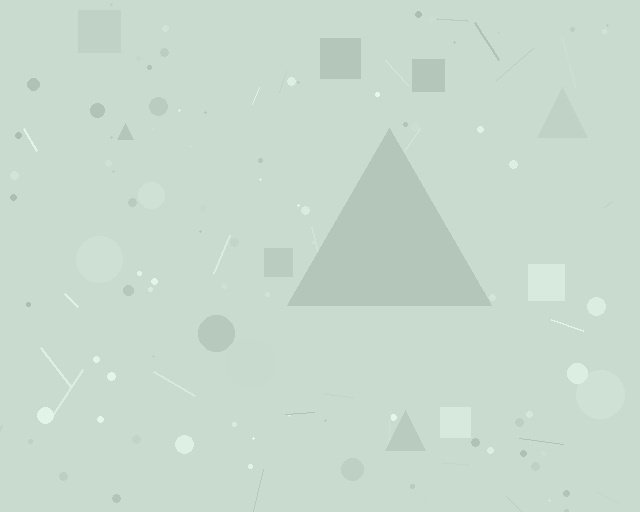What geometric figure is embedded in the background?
A triangle is embedded in the background.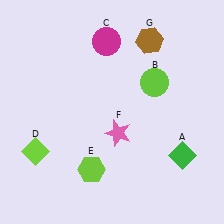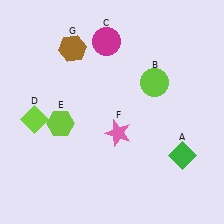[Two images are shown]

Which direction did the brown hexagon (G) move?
The brown hexagon (G) moved left.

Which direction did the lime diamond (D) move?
The lime diamond (D) moved up.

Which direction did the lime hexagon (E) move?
The lime hexagon (E) moved up.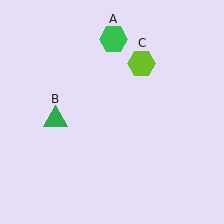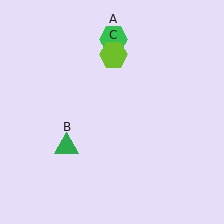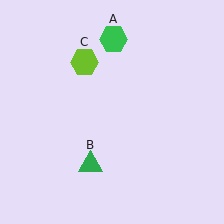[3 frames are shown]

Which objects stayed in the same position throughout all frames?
Green hexagon (object A) remained stationary.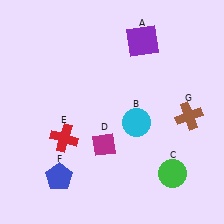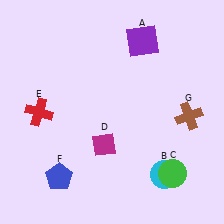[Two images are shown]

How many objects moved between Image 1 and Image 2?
2 objects moved between the two images.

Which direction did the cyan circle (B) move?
The cyan circle (B) moved down.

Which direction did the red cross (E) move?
The red cross (E) moved up.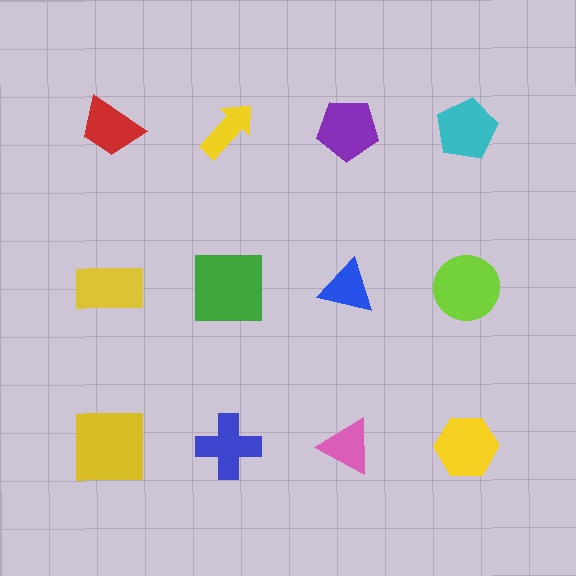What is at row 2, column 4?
A lime circle.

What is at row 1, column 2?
A yellow arrow.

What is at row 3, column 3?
A pink triangle.